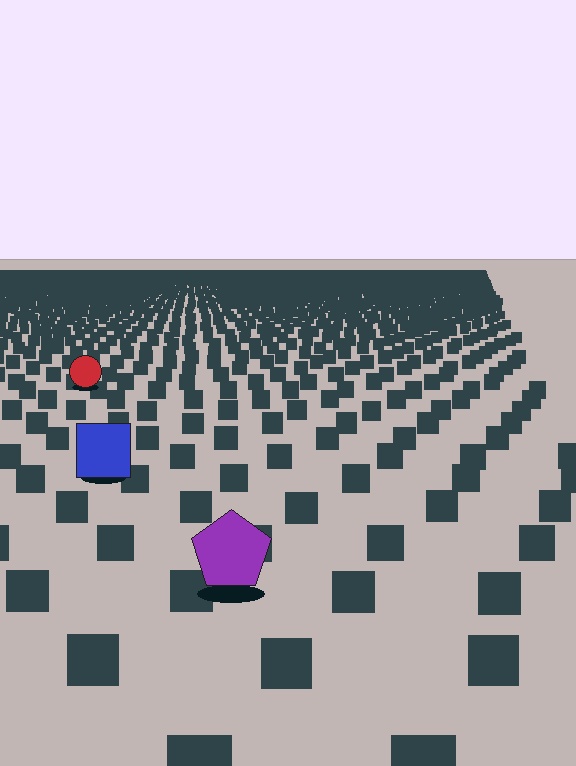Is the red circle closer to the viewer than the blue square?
No. The blue square is closer — you can tell from the texture gradient: the ground texture is coarser near it.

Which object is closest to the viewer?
The purple pentagon is closest. The texture marks near it are larger and more spread out.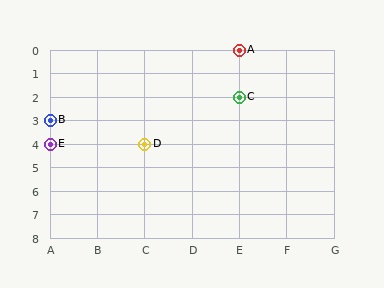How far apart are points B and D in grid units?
Points B and D are 2 columns and 1 row apart (about 2.2 grid units diagonally).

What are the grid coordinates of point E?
Point E is at grid coordinates (A, 4).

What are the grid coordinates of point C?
Point C is at grid coordinates (E, 2).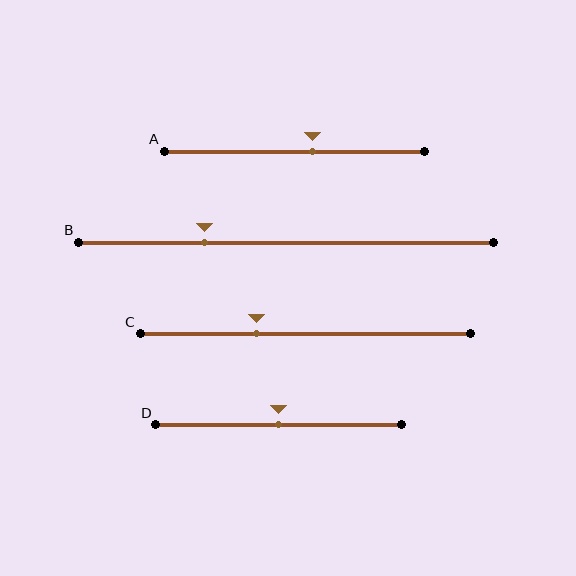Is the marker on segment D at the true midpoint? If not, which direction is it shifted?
Yes, the marker on segment D is at the true midpoint.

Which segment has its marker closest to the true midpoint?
Segment D has its marker closest to the true midpoint.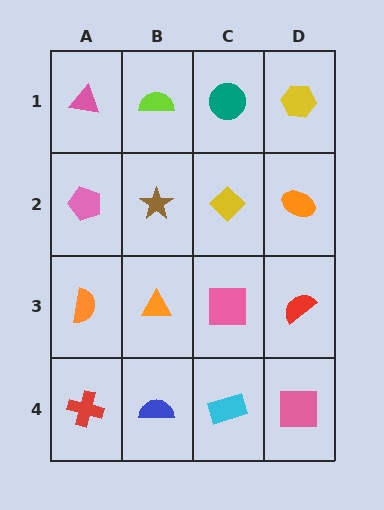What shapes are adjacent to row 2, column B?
A lime semicircle (row 1, column B), an orange triangle (row 3, column B), a pink pentagon (row 2, column A), a yellow diamond (row 2, column C).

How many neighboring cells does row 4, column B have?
3.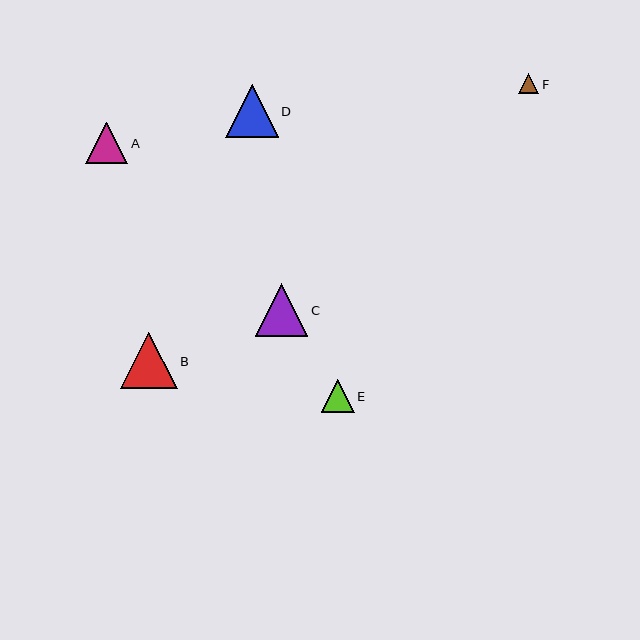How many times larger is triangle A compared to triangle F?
Triangle A is approximately 2.0 times the size of triangle F.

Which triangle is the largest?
Triangle B is the largest with a size of approximately 57 pixels.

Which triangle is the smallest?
Triangle F is the smallest with a size of approximately 21 pixels.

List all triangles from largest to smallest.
From largest to smallest: B, D, C, A, E, F.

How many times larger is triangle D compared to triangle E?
Triangle D is approximately 1.6 times the size of triangle E.